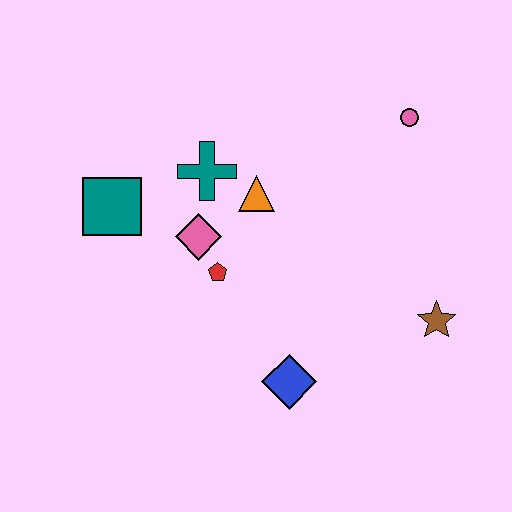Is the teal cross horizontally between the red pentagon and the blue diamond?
No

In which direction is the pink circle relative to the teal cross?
The pink circle is to the right of the teal cross.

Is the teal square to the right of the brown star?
No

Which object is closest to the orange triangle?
The teal cross is closest to the orange triangle.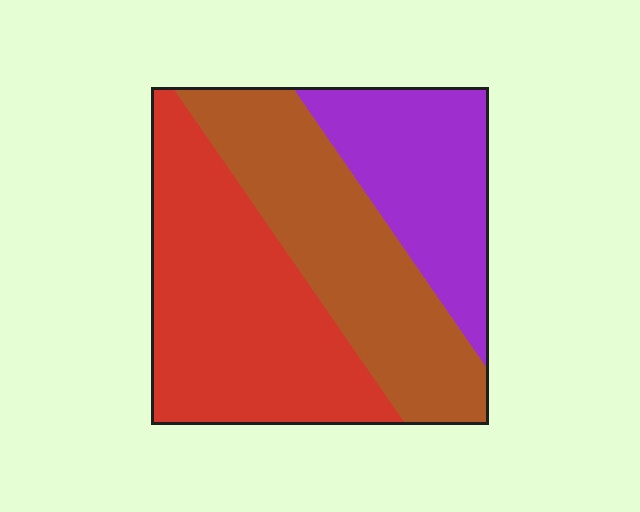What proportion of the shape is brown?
Brown takes up about one third (1/3) of the shape.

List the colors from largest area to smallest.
From largest to smallest: red, brown, purple.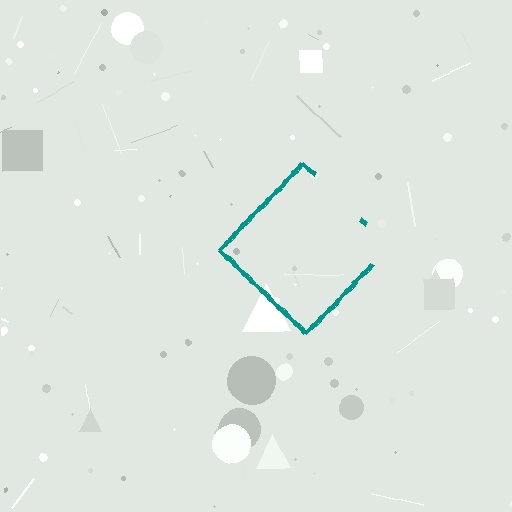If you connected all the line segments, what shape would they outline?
They would outline a diamond.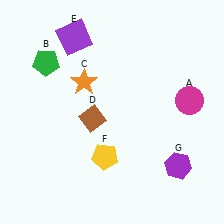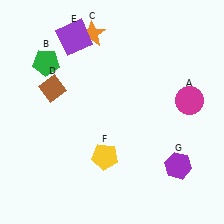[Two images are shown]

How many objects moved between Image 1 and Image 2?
2 objects moved between the two images.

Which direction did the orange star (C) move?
The orange star (C) moved up.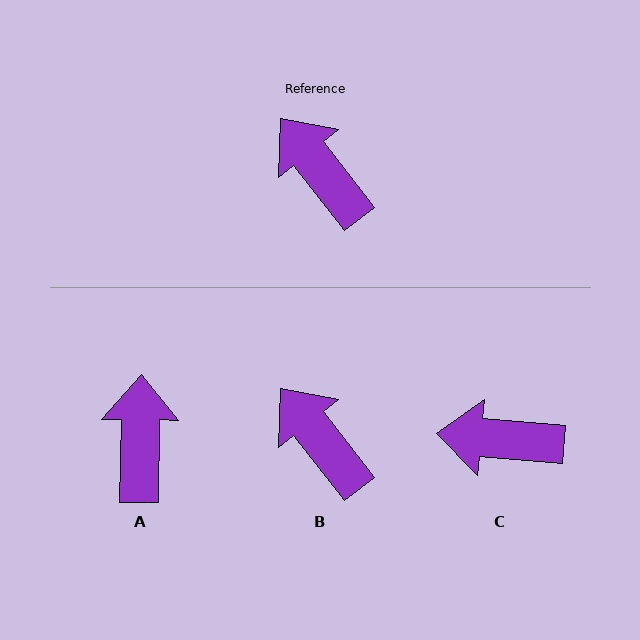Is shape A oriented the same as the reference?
No, it is off by about 39 degrees.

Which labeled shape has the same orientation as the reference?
B.